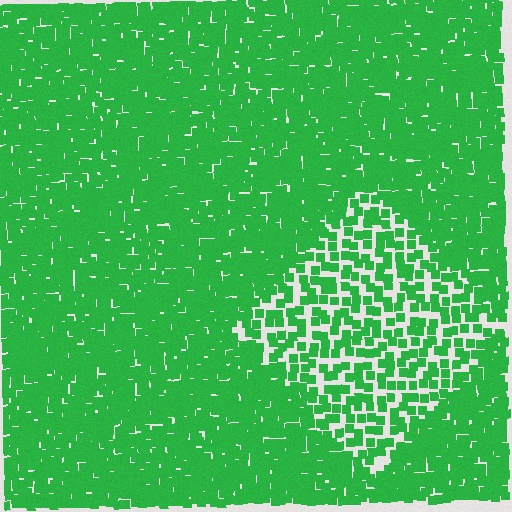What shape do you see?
I see a diamond.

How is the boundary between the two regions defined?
The boundary is defined by a change in element density (approximately 2.2x ratio). All elements are the same color, size, and shape.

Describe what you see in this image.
The image contains small green elements arranged at two different densities. A diamond-shaped region is visible where the elements are less densely packed than the surrounding area.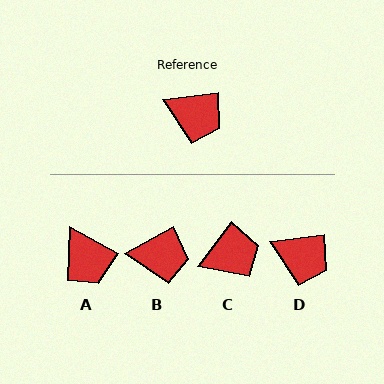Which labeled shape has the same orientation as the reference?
D.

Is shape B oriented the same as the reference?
No, it is off by about 22 degrees.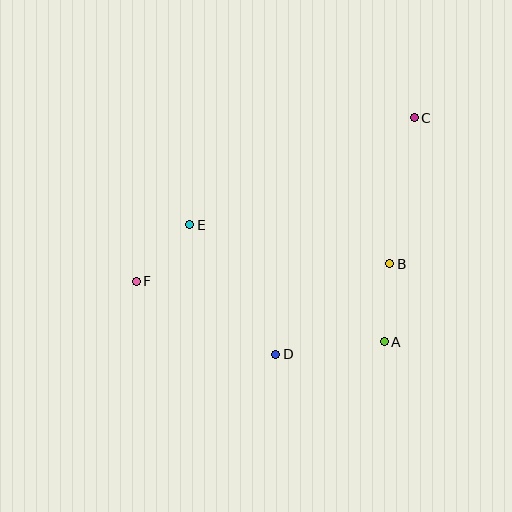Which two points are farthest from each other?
Points C and F are farthest from each other.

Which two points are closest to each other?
Points E and F are closest to each other.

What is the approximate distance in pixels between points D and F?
The distance between D and F is approximately 158 pixels.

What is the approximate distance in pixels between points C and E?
The distance between C and E is approximately 249 pixels.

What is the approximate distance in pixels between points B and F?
The distance between B and F is approximately 254 pixels.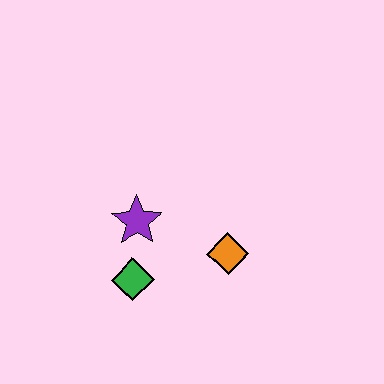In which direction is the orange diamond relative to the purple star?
The orange diamond is to the right of the purple star.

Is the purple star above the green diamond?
Yes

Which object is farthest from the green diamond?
The orange diamond is farthest from the green diamond.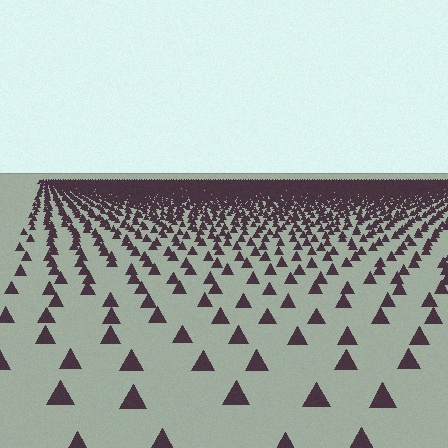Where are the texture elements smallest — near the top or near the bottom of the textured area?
Near the top.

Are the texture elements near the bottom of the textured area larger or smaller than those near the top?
Larger. Near the bottom, elements are closer to the viewer and appear at a bigger on-screen size.